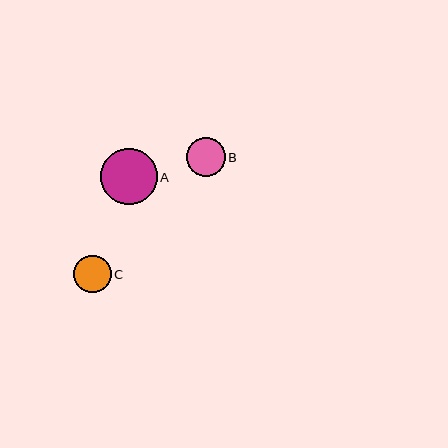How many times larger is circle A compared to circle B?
Circle A is approximately 1.5 times the size of circle B.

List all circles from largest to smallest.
From largest to smallest: A, B, C.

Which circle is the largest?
Circle A is the largest with a size of approximately 57 pixels.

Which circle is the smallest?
Circle C is the smallest with a size of approximately 38 pixels.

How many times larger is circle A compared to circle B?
Circle A is approximately 1.5 times the size of circle B.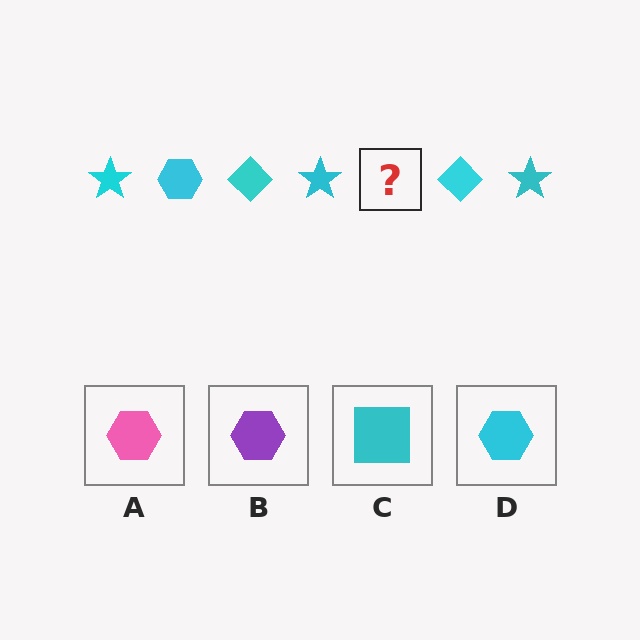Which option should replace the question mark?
Option D.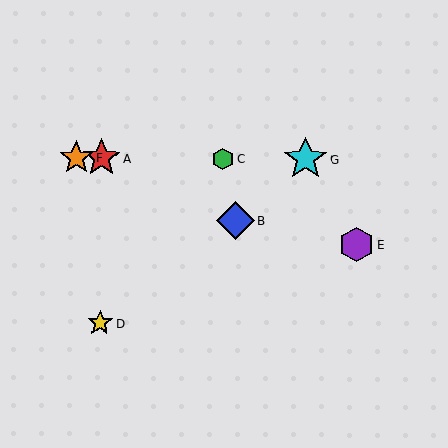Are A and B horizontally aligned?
No, A is at y≈158 and B is at y≈221.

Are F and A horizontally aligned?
Yes, both are at y≈158.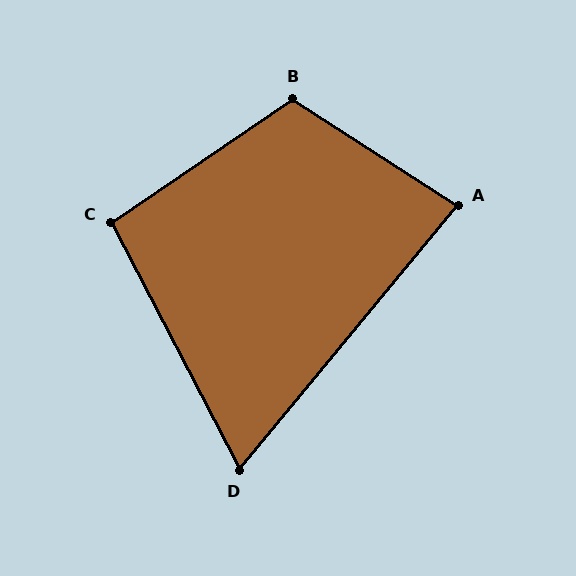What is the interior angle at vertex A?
Approximately 83 degrees (acute).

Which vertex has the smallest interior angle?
D, at approximately 67 degrees.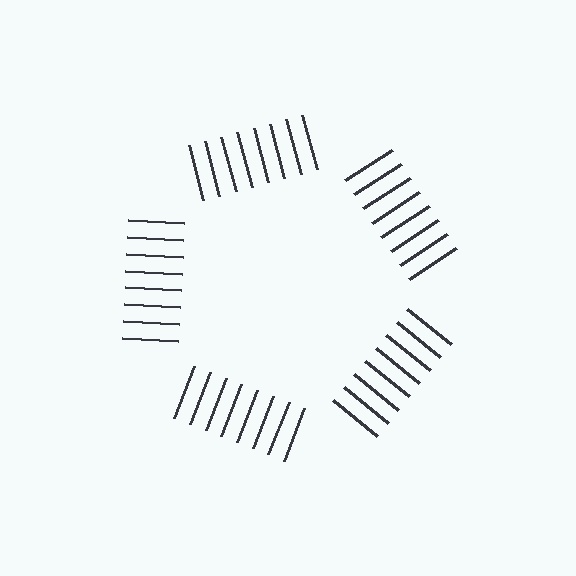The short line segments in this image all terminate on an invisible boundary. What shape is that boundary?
An illusory pentagon — the line segments terminate on its edges but no continuous stroke is drawn.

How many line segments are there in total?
40 — 8 along each of the 5 edges.